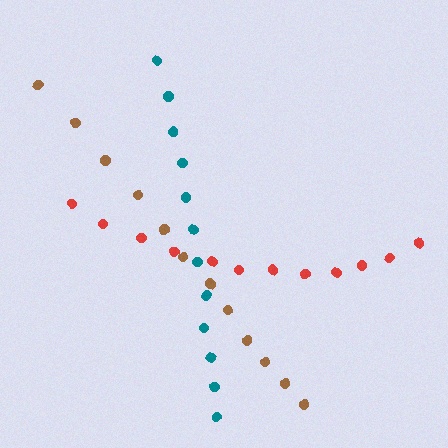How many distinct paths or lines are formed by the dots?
There are 3 distinct paths.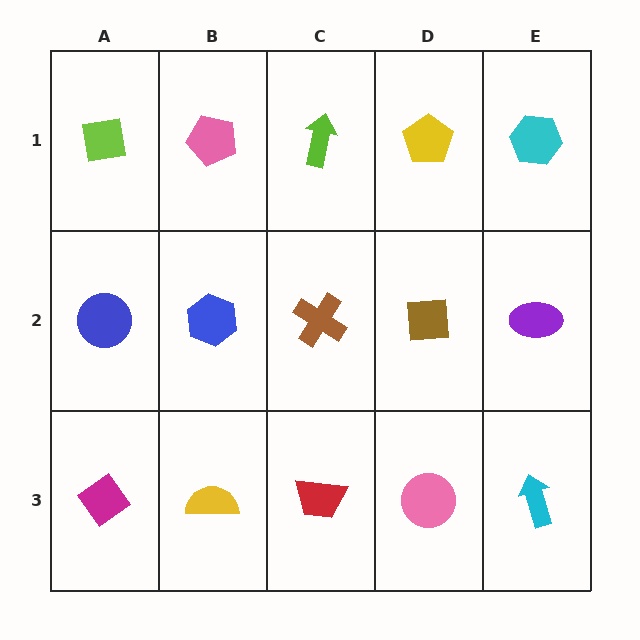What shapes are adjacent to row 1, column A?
A blue circle (row 2, column A), a pink pentagon (row 1, column B).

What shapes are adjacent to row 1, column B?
A blue hexagon (row 2, column B), a lime square (row 1, column A), a lime arrow (row 1, column C).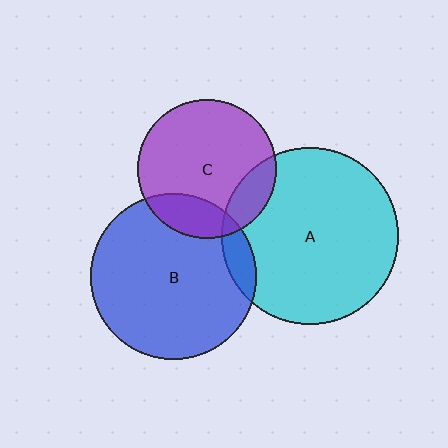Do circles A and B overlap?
Yes.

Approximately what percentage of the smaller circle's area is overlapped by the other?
Approximately 10%.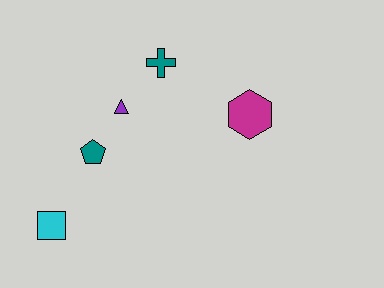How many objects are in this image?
There are 5 objects.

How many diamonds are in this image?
There are no diamonds.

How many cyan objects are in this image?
There is 1 cyan object.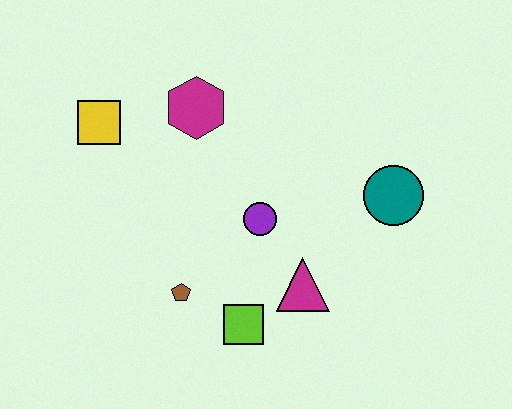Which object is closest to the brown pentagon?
The lime square is closest to the brown pentagon.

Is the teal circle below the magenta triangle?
No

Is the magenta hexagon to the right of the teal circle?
No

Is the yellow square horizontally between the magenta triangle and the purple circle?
No